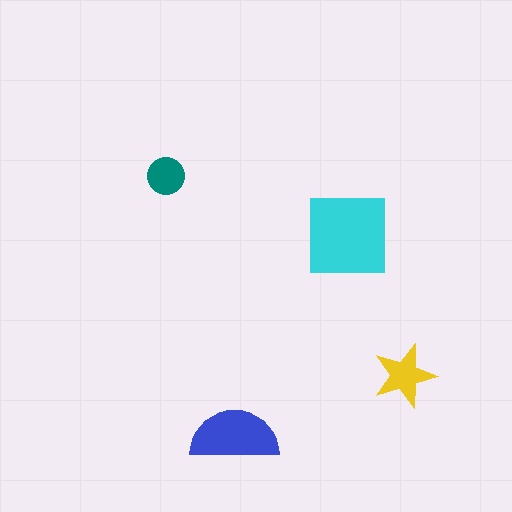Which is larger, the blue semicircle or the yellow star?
The blue semicircle.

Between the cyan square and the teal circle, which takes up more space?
The cyan square.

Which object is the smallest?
The teal circle.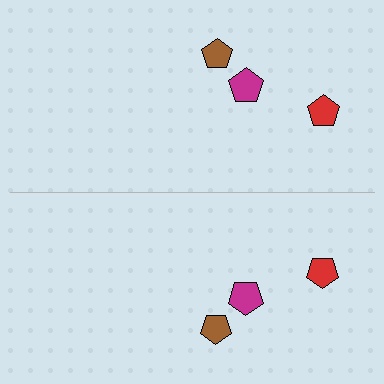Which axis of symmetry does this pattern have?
The pattern has a horizontal axis of symmetry running through the center of the image.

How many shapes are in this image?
There are 6 shapes in this image.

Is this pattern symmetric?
Yes, this pattern has bilateral (reflection) symmetry.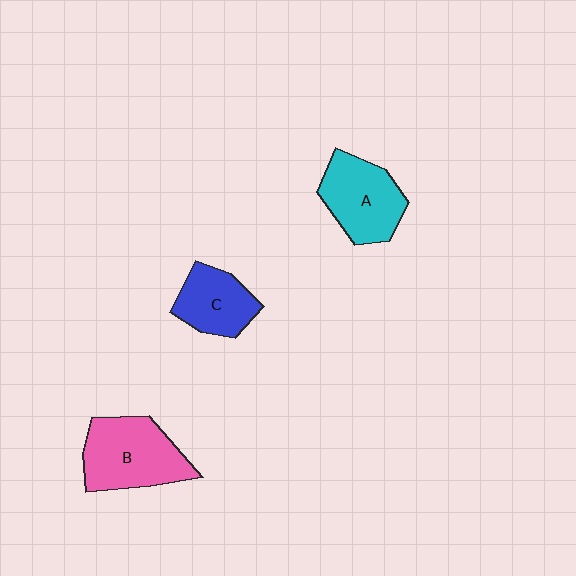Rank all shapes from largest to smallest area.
From largest to smallest: B (pink), A (cyan), C (blue).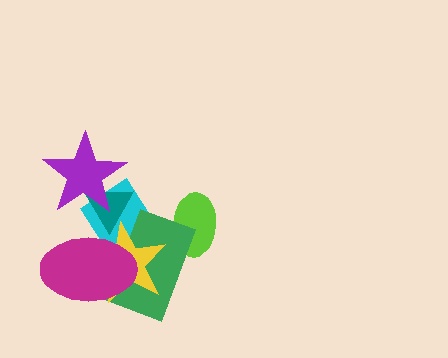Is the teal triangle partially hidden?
Yes, it is partially covered by another shape.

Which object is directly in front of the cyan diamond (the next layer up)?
The green rectangle is directly in front of the cyan diamond.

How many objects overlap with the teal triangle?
4 objects overlap with the teal triangle.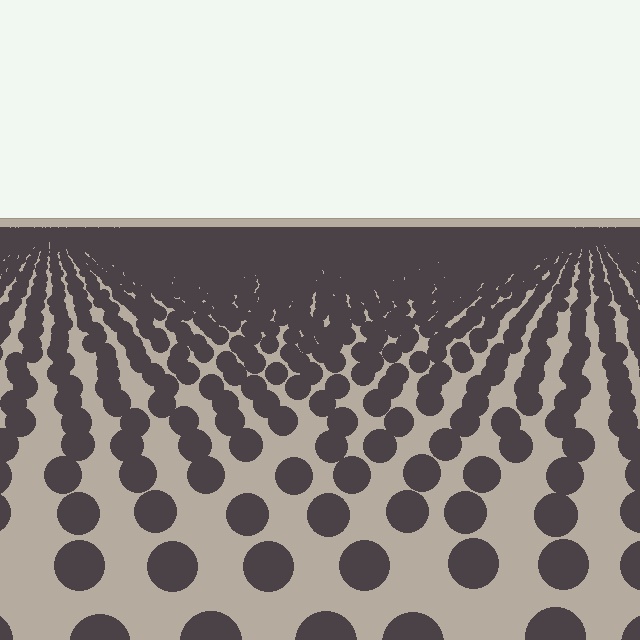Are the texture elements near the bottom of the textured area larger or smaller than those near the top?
Larger. Near the bottom, elements are closer to the viewer and appear at a bigger on-screen size.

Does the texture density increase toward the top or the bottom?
Density increases toward the top.